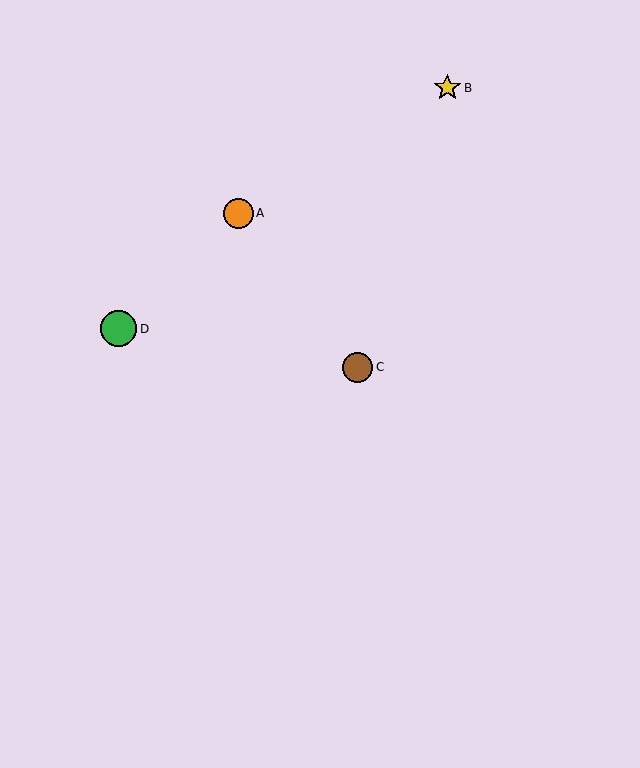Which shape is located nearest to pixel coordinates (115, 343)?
The green circle (labeled D) at (119, 329) is nearest to that location.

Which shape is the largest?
The green circle (labeled D) is the largest.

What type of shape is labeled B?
Shape B is a yellow star.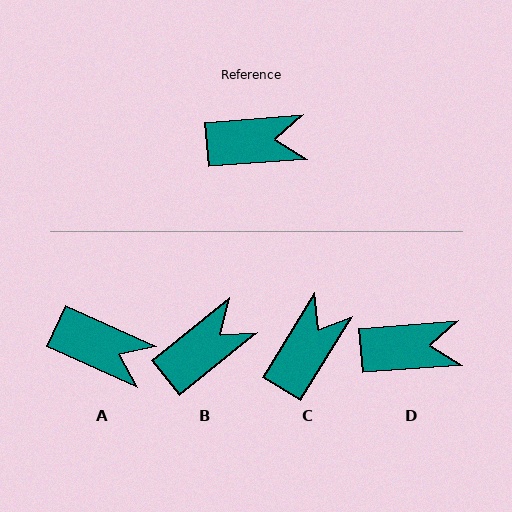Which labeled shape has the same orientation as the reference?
D.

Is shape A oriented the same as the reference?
No, it is off by about 29 degrees.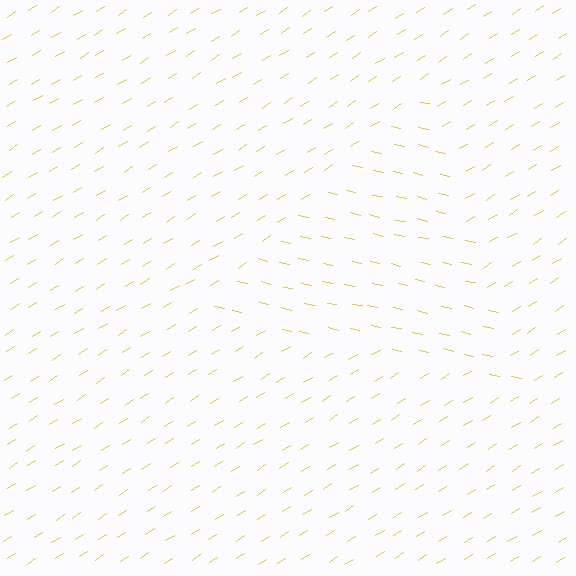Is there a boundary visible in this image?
Yes, there is a texture boundary formed by a change in line orientation.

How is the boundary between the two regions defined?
The boundary is defined purely by a change in line orientation (approximately 45 degrees difference). All lines are the same color and thickness.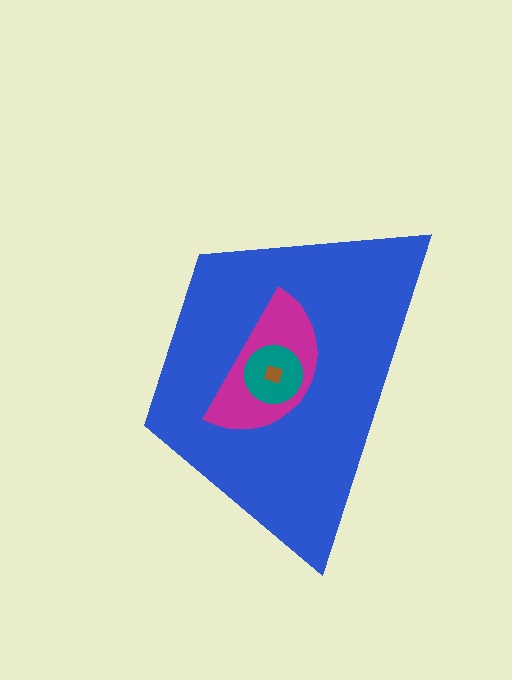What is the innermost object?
The brown square.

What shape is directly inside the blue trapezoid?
The magenta semicircle.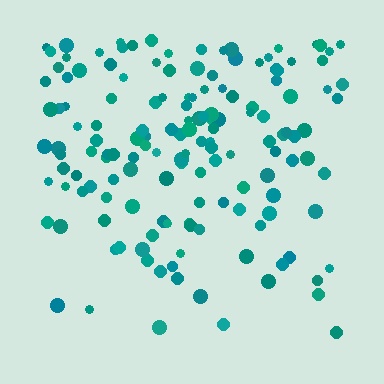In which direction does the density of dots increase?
From bottom to top, with the top side densest.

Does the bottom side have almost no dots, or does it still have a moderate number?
Still a moderate number, just noticeably fewer than the top.